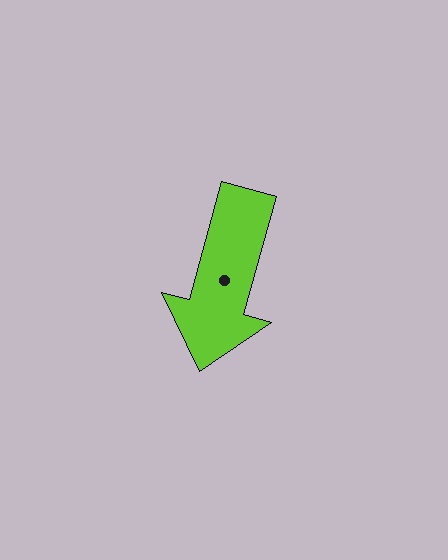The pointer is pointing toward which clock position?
Roughly 7 o'clock.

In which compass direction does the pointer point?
South.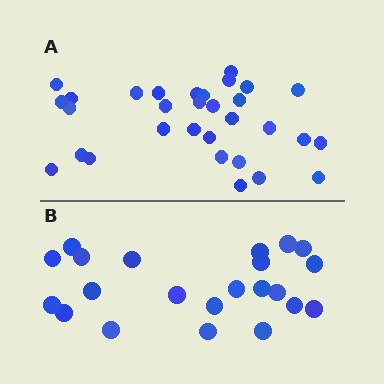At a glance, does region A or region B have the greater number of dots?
Region A (the top region) has more dots.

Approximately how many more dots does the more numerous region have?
Region A has roughly 8 or so more dots than region B.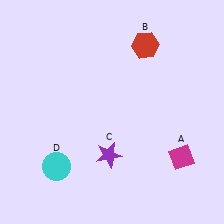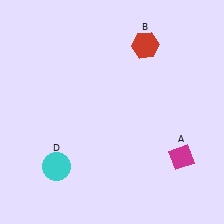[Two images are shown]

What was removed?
The purple star (C) was removed in Image 2.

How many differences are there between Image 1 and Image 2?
There is 1 difference between the two images.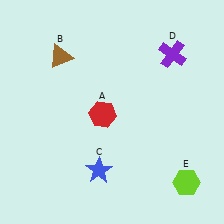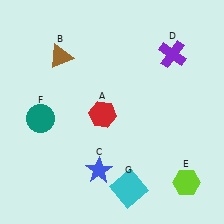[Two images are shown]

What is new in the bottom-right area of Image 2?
A cyan square (G) was added in the bottom-right area of Image 2.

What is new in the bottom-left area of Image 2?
A teal circle (F) was added in the bottom-left area of Image 2.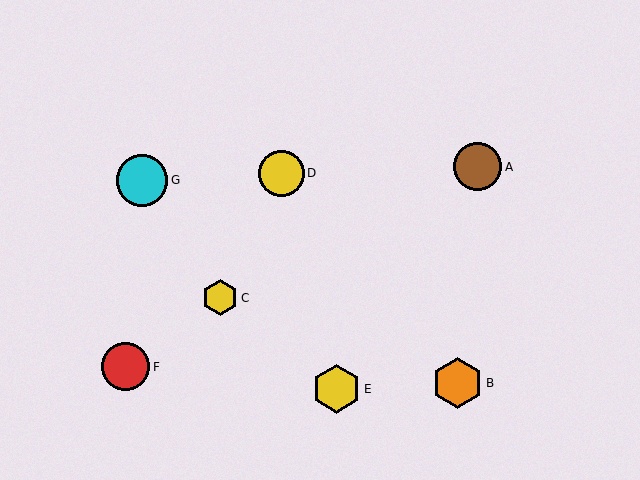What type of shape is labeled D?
Shape D is a yellow circle.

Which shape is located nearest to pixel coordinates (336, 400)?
The yellow hexagon (labeled E) at (337, 389) is nearest to that location.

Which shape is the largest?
The cyan circle (labeled G) is the largest.